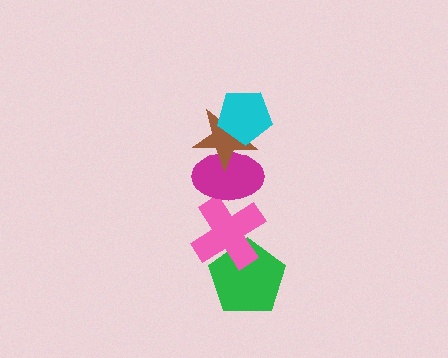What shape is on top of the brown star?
The cyan pentagon is on top of the brown star.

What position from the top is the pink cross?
The pink cross is 4th from the top.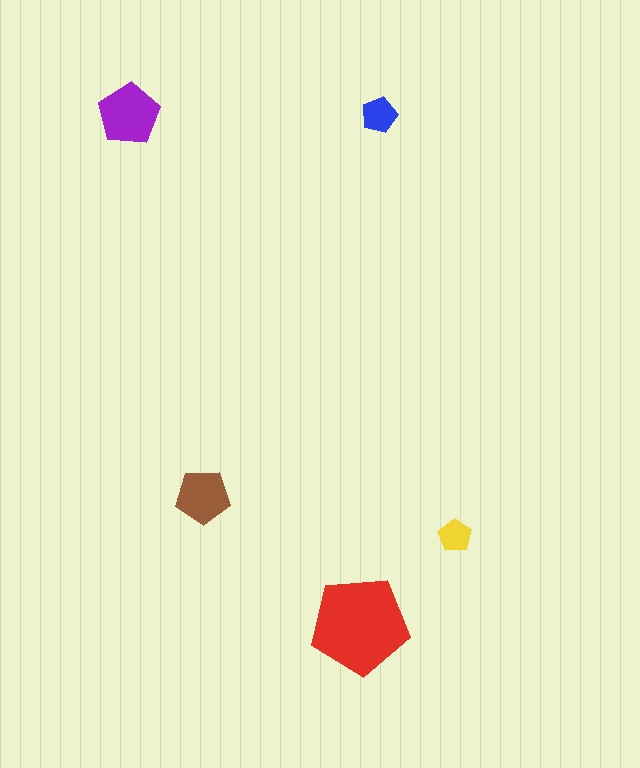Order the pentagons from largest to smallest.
the red one, the purple one, the brown one, the blue one, the yellow one.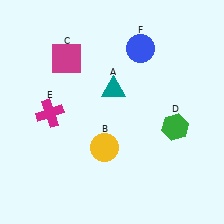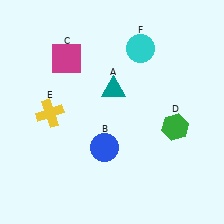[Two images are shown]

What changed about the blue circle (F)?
In Image 1, F is blue. In Image 2, it changed to cyan.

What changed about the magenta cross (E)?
In Image 1, E is magenta. In Image 2, it changed to yellow.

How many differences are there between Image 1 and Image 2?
There are 3 differences between the two images.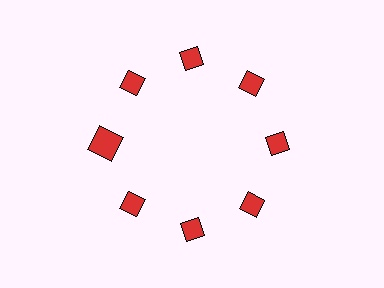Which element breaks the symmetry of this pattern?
The red square at roughly the 9 o'clock position breaks the symmetry. All other shapes are red diamonds.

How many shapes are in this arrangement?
There are 8 shapes arranged in a ring pattern.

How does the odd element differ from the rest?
It has a different shape: square instead of diamond.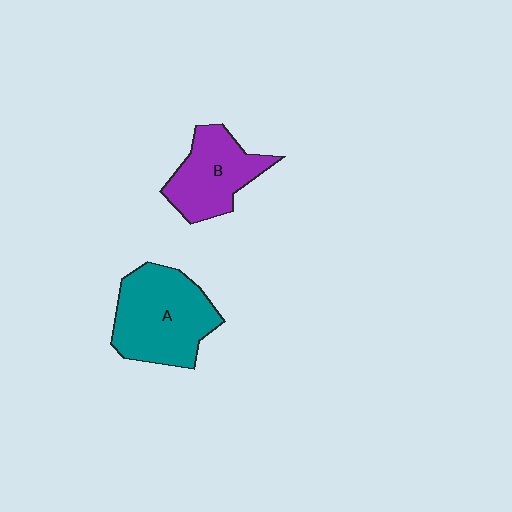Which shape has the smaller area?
Shape B (purple).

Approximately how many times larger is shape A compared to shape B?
Approximately 1.4 times.